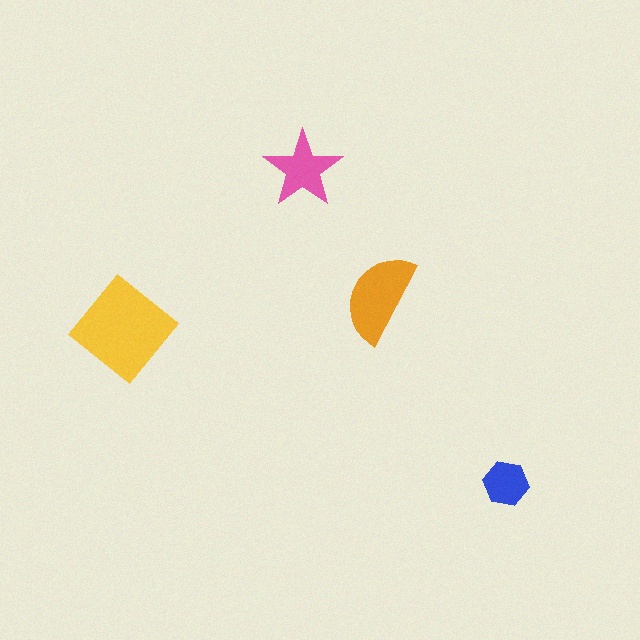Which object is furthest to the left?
The yellow diamond is leftmost.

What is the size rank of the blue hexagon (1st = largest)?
4th.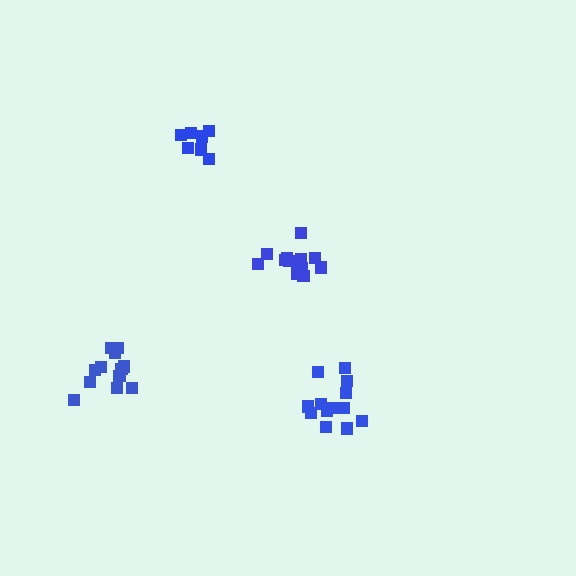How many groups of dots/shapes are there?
There are 4 groups.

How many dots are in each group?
Group 1: 12 dots, Group 2: 13 dots, Group 3: 7 dots, Group 4: 13 dots (45 total).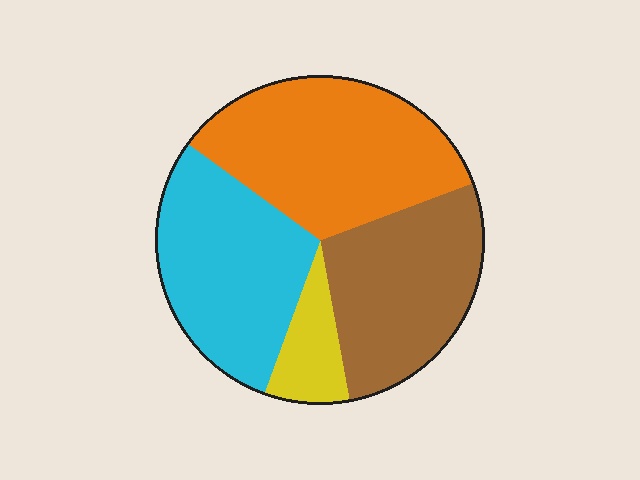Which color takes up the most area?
Orange, at roughly 35%.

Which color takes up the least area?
Yellow, at roughly 10%.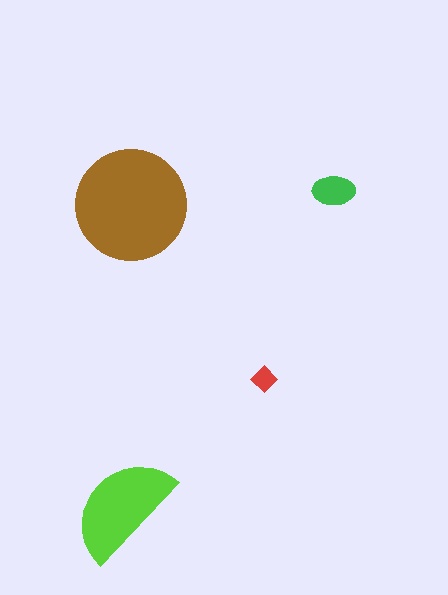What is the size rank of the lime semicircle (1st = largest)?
2nd.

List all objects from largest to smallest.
The brown circle, the lime semicircle, the green ellipse, the red diamond.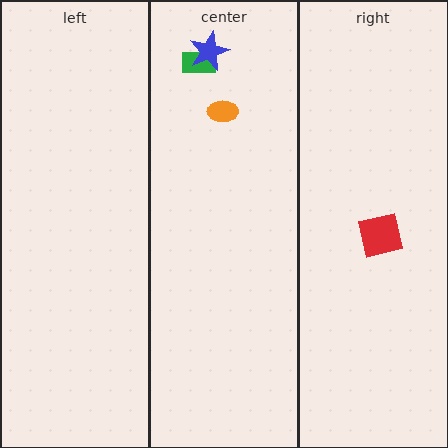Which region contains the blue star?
The center region.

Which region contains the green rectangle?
The center region.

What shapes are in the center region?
The orange ellipse, the green rectangle, the blue star.